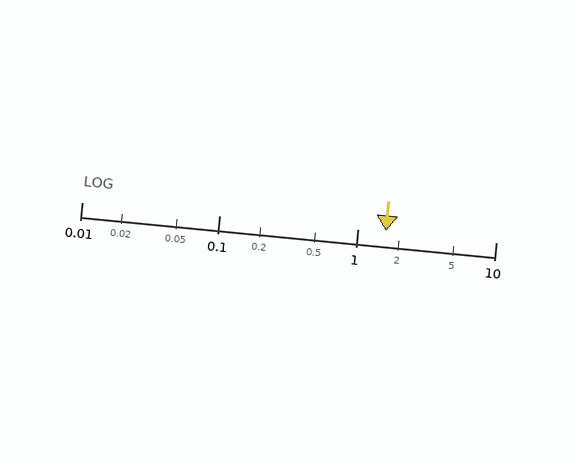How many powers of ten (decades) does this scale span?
The scale spans 3 decades, from 0.01 to 10.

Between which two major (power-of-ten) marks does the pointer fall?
The pointer is between 1 and 10.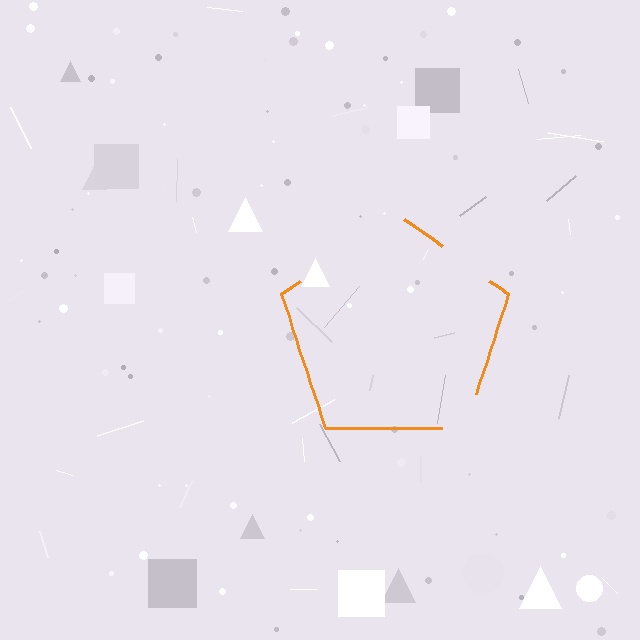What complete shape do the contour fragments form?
The contour fragments form a pentagon.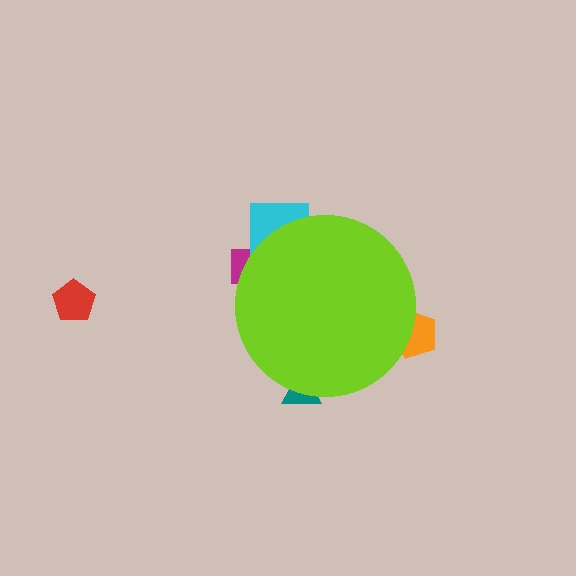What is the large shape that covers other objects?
A lime circle.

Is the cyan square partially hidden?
Yes, the cyan square is partially hidden behind the lime circle.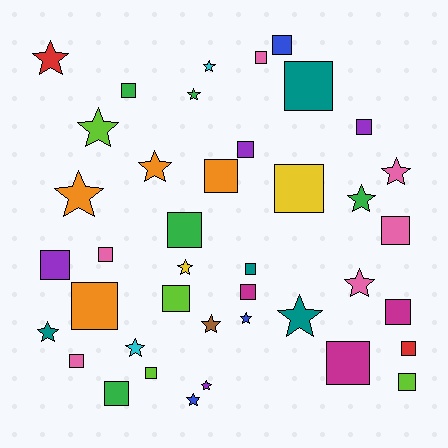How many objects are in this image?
There are 40 objects.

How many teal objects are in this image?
There are 4 teal objects.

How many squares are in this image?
There are 23 squares.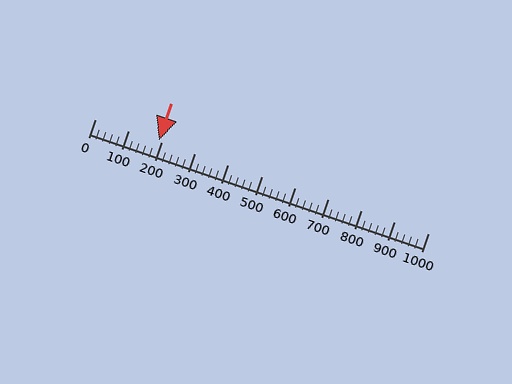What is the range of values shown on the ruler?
The ruler shows values from 0 to 1000.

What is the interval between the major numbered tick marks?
The major tick marks are spaced 100 units apart.